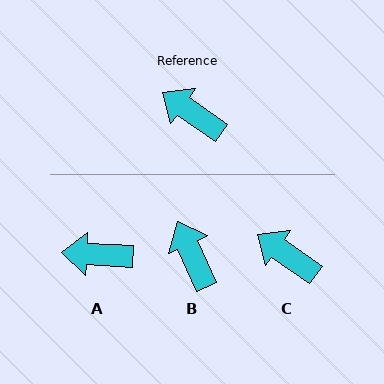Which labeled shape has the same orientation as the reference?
C.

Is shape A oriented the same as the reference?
No, it is off by about 32 degrees.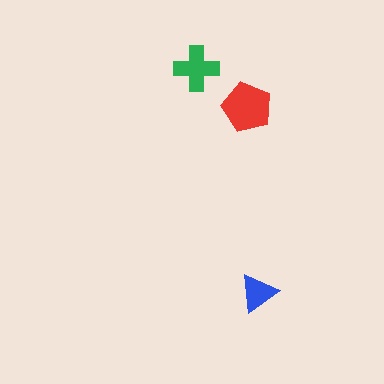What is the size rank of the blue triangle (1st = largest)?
3rd.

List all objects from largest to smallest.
The red pentagon, the green cross, the blue triangle.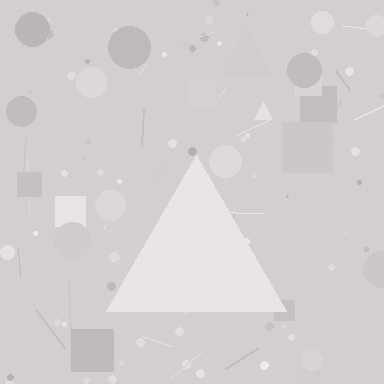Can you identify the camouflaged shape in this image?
The camouflaged shape is a triangle.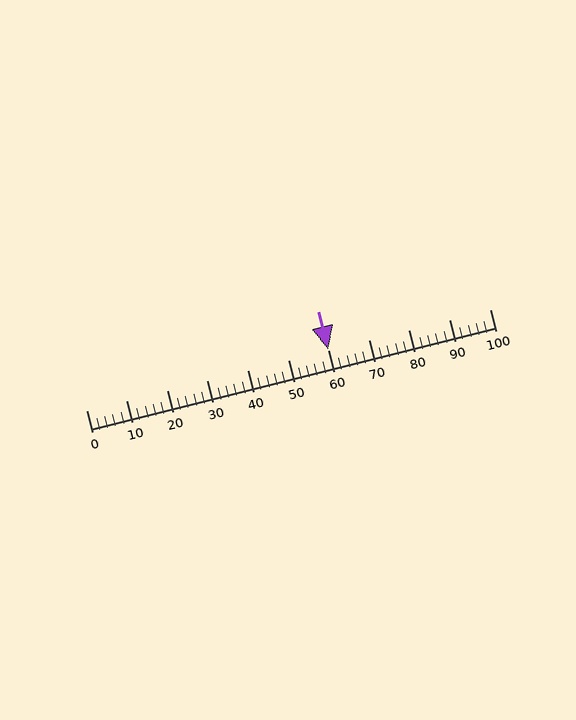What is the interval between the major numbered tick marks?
The major tick marks are spaced 10 units apart.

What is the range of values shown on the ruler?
The ruler shows values from 0 to 100.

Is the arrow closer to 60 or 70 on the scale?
The arrow is closer to 60.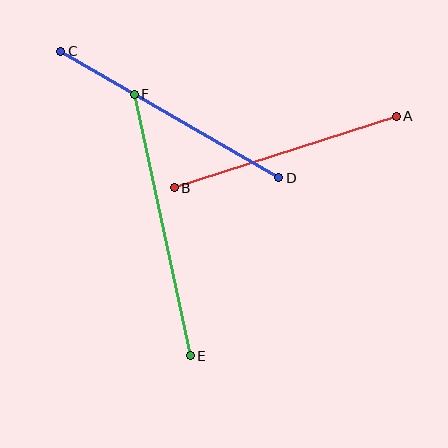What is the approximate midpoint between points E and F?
The midpoint is at approximately (162, 225) pixels.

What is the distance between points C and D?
The distance is approximately 252 pixels.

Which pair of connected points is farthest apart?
Points E and F are farthest apart.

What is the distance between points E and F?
The distance is approximately 267 pixels.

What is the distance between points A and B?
The distance is approximately 233 pixels.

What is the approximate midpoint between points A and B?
The midpoint is at approximately (285, 152) pixels.